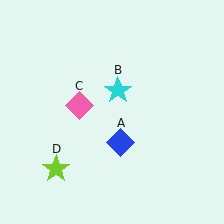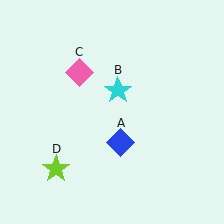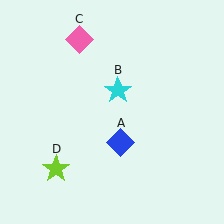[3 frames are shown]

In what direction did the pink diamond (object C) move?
The pink diamond (object C) moved up.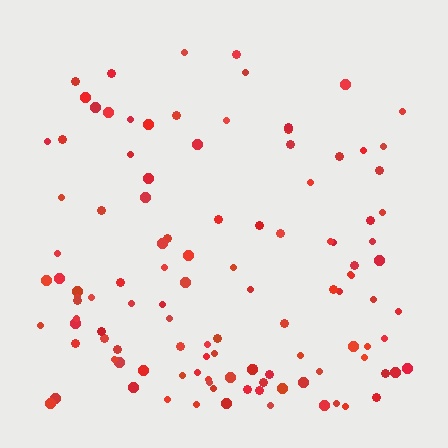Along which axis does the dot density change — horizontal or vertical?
Vertical.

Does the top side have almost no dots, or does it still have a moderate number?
Still a moderate number, just noticeably fewer than the bottom.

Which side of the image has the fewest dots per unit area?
The top.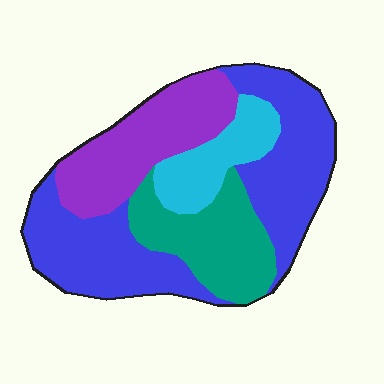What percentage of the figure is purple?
Purple covers 23% of the figure.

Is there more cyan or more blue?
Blue.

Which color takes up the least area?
Cyan, at roughly 15%.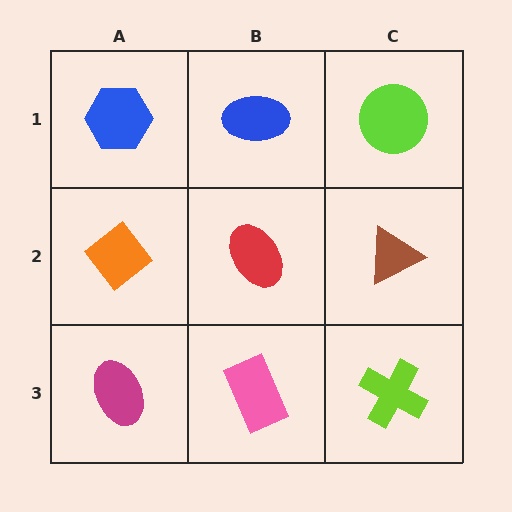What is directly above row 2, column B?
A blue ellipse.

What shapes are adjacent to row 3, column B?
A red ellipse (row 2, column B), a magenta ellipse (row 3, column A), a lime cross (row 3, column C).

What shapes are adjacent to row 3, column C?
A brown triangle (row 2, column C), a pink rectangle (row 3, column B).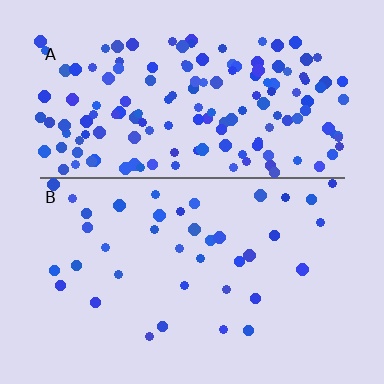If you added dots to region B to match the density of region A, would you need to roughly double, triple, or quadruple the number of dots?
Approximately quadruple.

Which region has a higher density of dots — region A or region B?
A (the top).